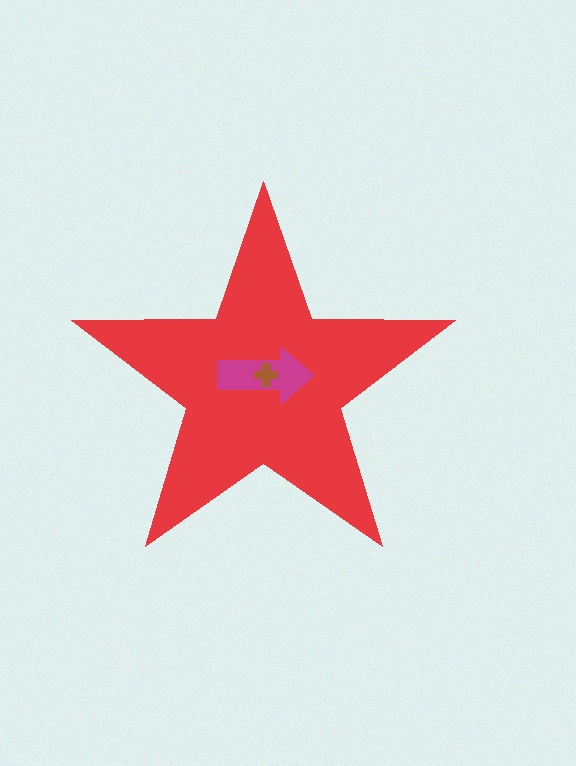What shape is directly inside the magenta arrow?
The brown cross.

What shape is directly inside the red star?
The magenta arrow.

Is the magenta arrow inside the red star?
Yes.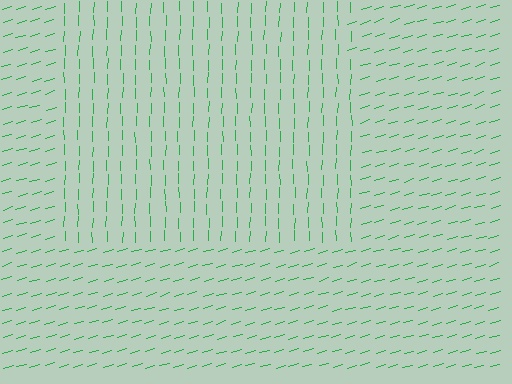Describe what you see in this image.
The image is filled with small green line segments. A rectangle region in the image has lines oriented differently from the surrounding lines, creating a visible texture boundary.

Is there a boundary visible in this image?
Yes, there is a texture boundary formed by a change in line orientation.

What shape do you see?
I see a rectangle.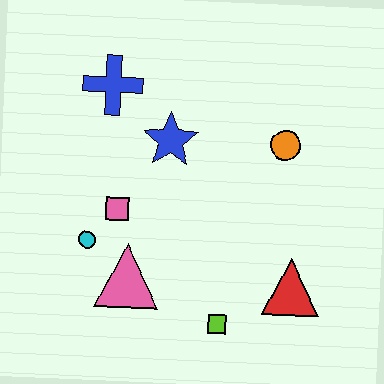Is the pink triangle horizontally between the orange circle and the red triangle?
No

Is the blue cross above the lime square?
Yes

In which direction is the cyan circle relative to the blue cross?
The cyan circle is below the blue cross.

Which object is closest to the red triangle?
The lime square is closest to the red triangle.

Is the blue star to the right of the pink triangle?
Yes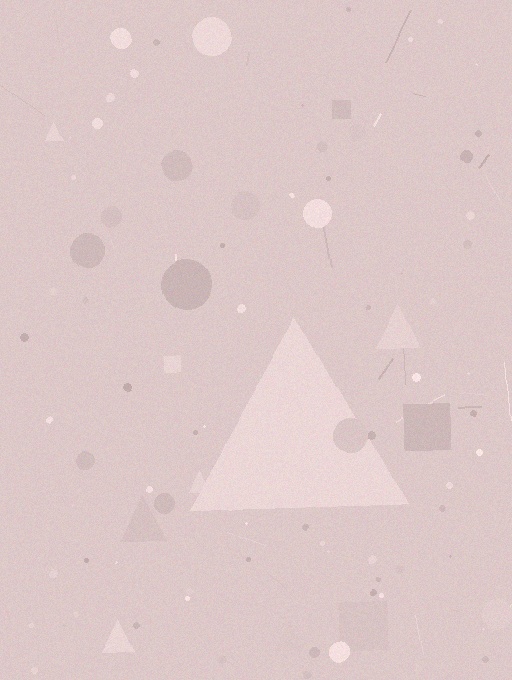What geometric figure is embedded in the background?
A triangle is embedded in the background.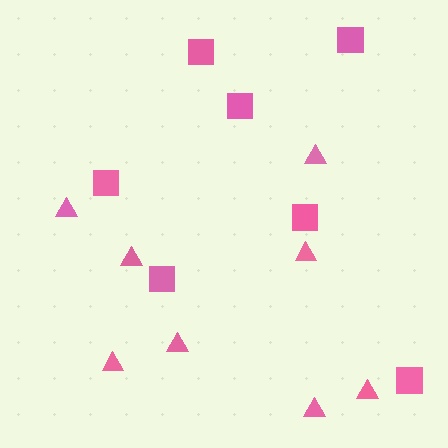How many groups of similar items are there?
There are 2 groups: one group of triangles (8) and one group of squares (7).